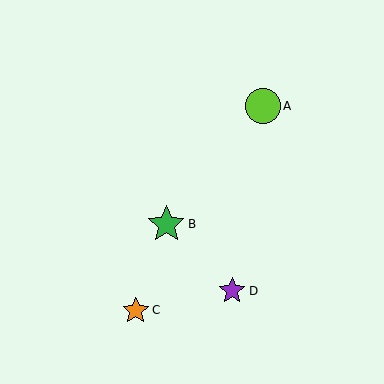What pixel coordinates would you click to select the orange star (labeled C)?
Click at (136, 310) to select the orange star C.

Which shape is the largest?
The green star (labeled B) is the largest.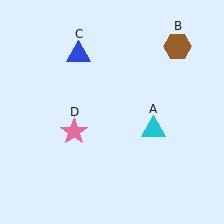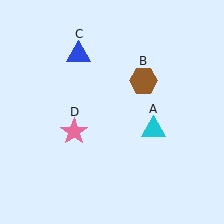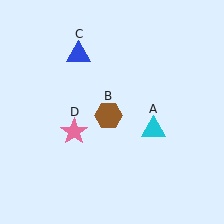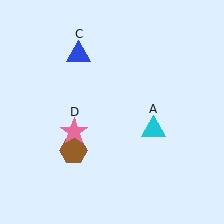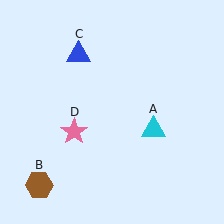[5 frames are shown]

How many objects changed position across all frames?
1 object changed position: brown hexagon (object B).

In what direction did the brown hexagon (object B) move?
The brown hexagon (object B) moved down and to the left.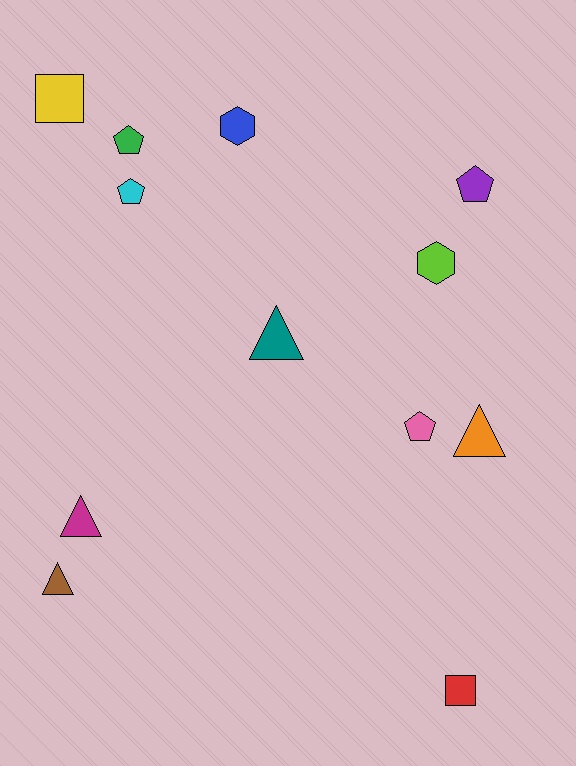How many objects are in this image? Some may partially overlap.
There are 12 objects.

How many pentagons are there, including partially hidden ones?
There are 4 pentagons.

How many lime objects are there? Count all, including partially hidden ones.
There is 1 lime object.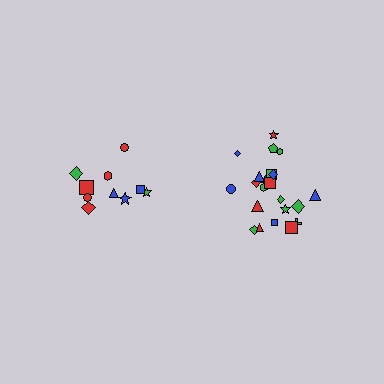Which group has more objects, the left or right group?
The right group.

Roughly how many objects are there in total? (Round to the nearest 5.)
Roughly 30 objects in total.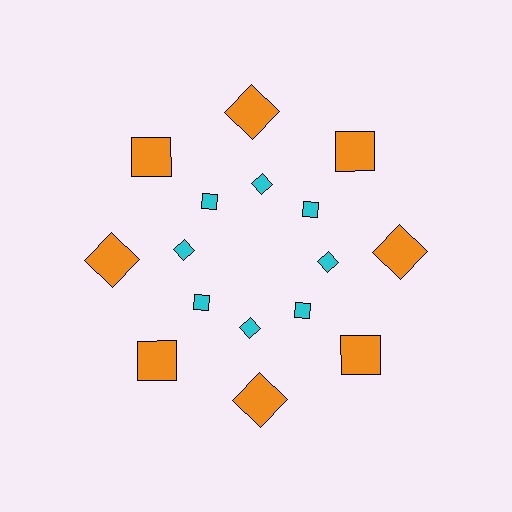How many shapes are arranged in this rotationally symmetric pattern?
There are 16 shapes, arranged in 8 groups of 2.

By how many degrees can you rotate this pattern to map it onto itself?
The pattern maps onto itself every 45 degrees of rotation.